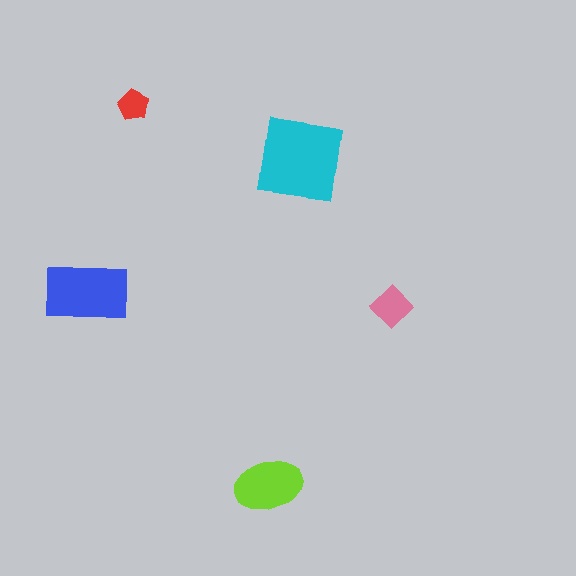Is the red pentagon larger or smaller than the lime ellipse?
Smaller.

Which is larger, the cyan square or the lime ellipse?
The cyan square.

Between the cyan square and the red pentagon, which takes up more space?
The cyan square.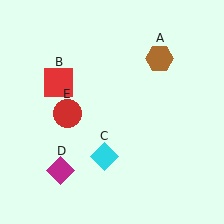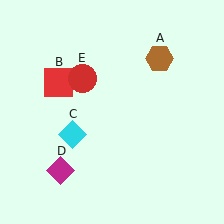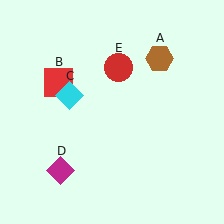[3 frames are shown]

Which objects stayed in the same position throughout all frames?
Brown hexagon (object A) and red square (object B) and magenta diamond (object D) remained stationary.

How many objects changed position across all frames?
2 objects changed position: cyan diamond (object C), red circle (object E).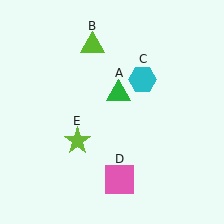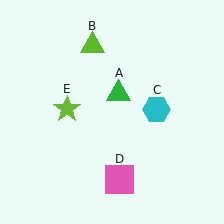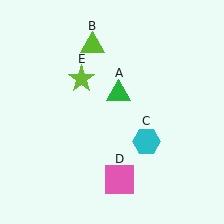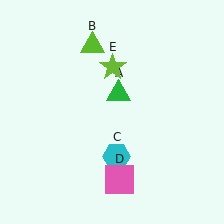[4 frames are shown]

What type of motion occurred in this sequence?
The cyan hexagon (object C), lime star (object E) rotated clockwise around the center of the scene.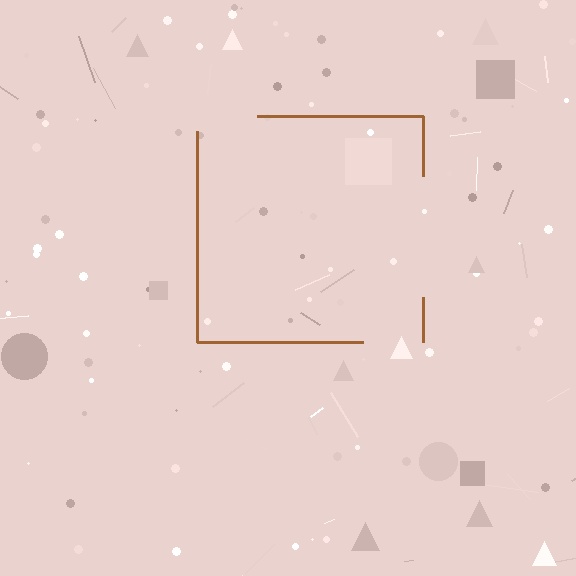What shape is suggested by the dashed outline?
The dashed outline suggests a square.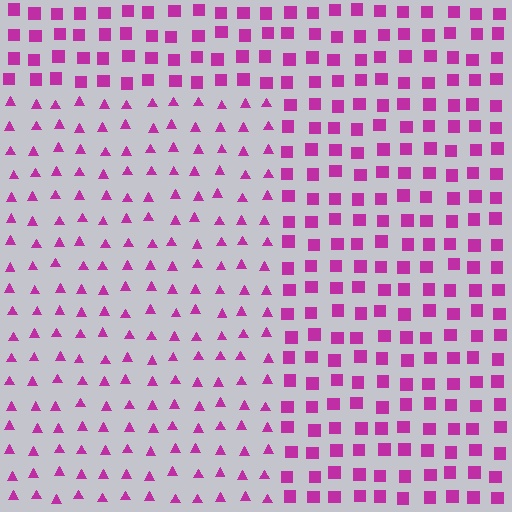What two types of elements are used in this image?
The image uses triangles inside the rectangle region and squares outside it.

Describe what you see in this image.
The image is filled with small magenta elements arranged in a uniform grid. A rectangle-shaped region contains triangles, while the surrounding area contains squares. The boundary is defined purely by the change in element shape.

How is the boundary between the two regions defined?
The boundary is defined by a change in element shape: triangles inside vs. squares outside. All elements share the same color and spacing.